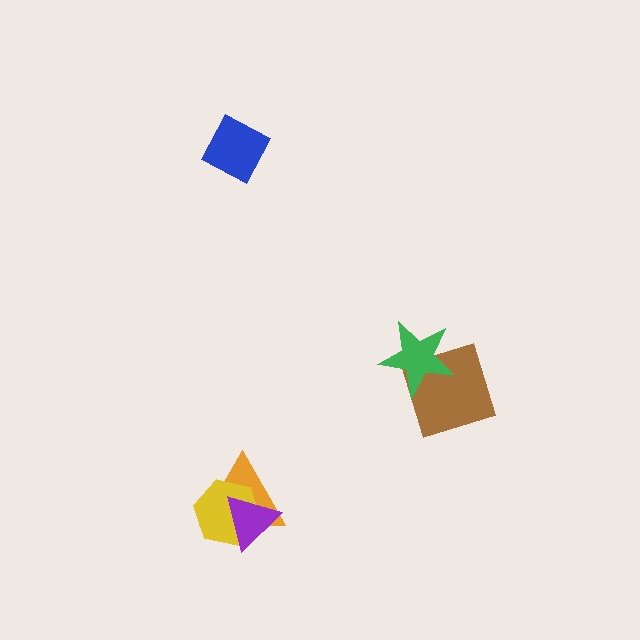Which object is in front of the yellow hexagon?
The purple triangle is in front of the yellow hexagon.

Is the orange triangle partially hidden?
Yes, it is partially covered by another shape.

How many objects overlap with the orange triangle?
2 objects overlap with the orange triangle.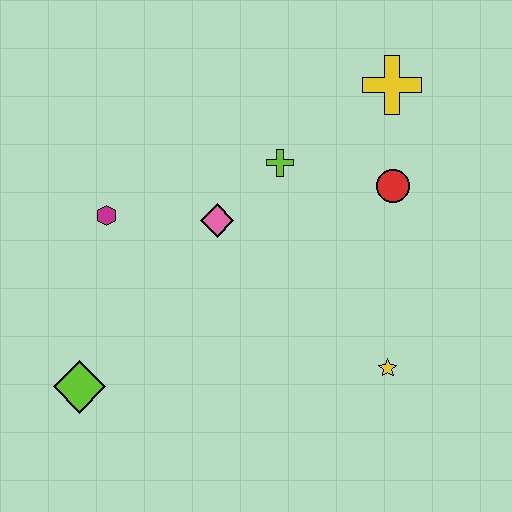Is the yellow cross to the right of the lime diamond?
Yes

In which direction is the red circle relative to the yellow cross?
The red circle is below the yellow cross.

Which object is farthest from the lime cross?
The lime diamond is farthest from the lime cross.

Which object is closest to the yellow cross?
The red circle is closest to the yellow cross.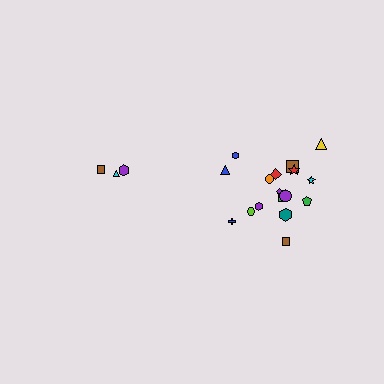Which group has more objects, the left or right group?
The right group.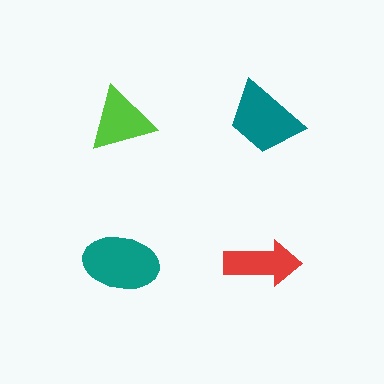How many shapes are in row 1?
2 shapes.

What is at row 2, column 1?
A teal ellipse.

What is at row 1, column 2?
A teal trapezoid.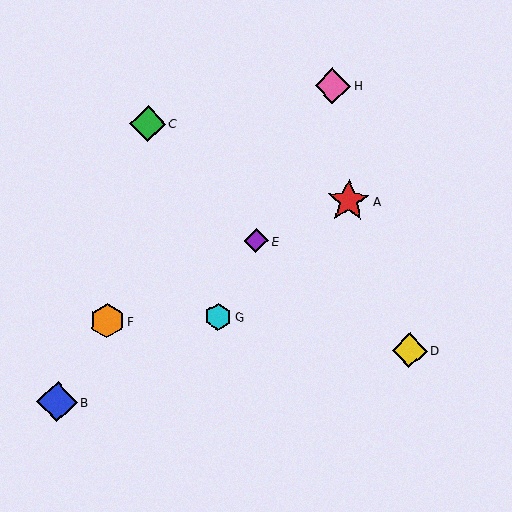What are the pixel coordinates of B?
Object B is at (57, 402).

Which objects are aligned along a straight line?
Objects E, G, H are aligned along a straight line.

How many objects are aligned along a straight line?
3 objects (E, G, H) are aligned along a straight line.